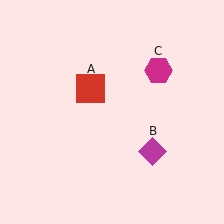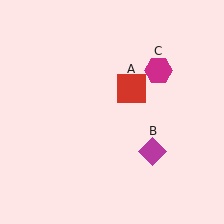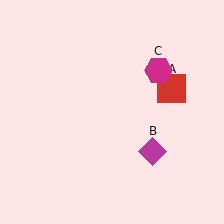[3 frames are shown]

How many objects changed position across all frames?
1 object changed position: red square (object A).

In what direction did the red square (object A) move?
The red square (object A) moved right.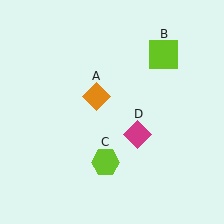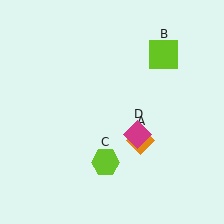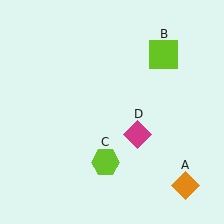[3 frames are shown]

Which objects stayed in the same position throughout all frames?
Lime square (object B) and lime hexagon (object C) and magenta diamond (object D) remained stationary.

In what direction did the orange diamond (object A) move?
The orange diamond (object A) moved down and to the right.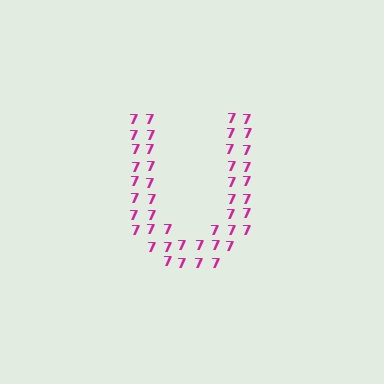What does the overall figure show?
The overall figure shows the letter U.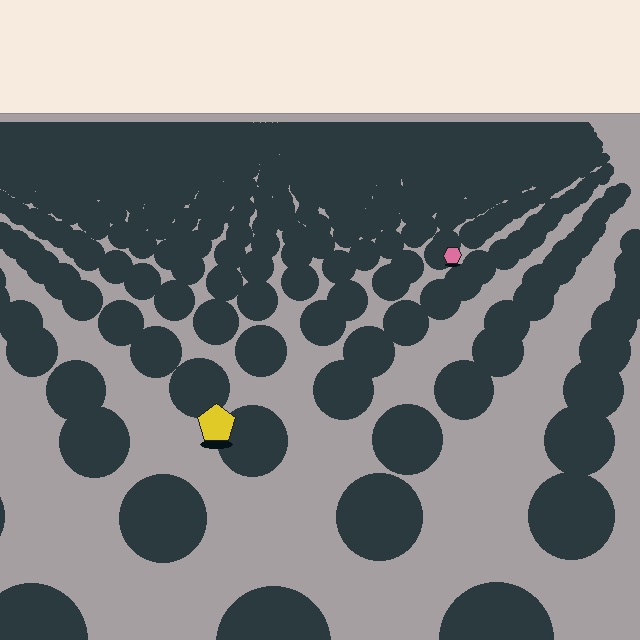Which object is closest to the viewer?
The yellow pentagon is closest. The texture marks near it are larger and more spread out.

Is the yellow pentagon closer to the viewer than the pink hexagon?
Yes. The yellow pentagon is closer — you can tell from the texture gradient: the ground texture is coarser near it.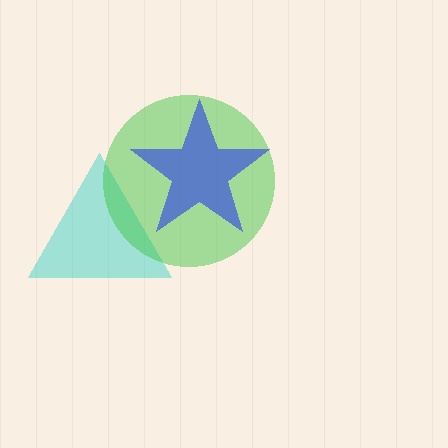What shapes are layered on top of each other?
The layered shapes are: a cyan triangle, a green circle, a blue star.